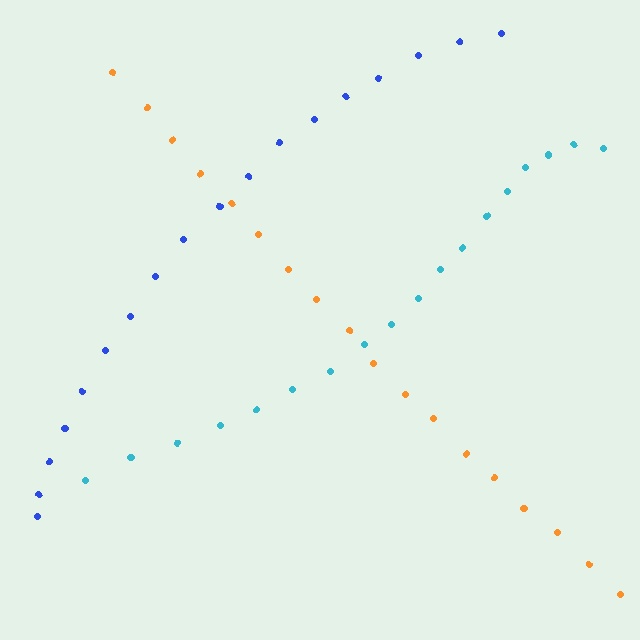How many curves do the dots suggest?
There are 3 distinct paths.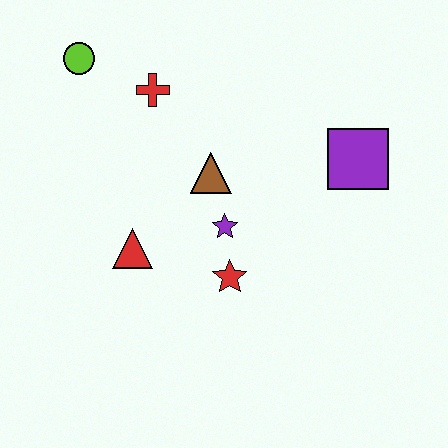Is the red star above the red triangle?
No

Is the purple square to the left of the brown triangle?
No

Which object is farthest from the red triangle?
The purple square is farthest from the red triangle.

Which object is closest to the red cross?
The lime circle is closest to the red cross.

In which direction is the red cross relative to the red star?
The red cross is above the red star.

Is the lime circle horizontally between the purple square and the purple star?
No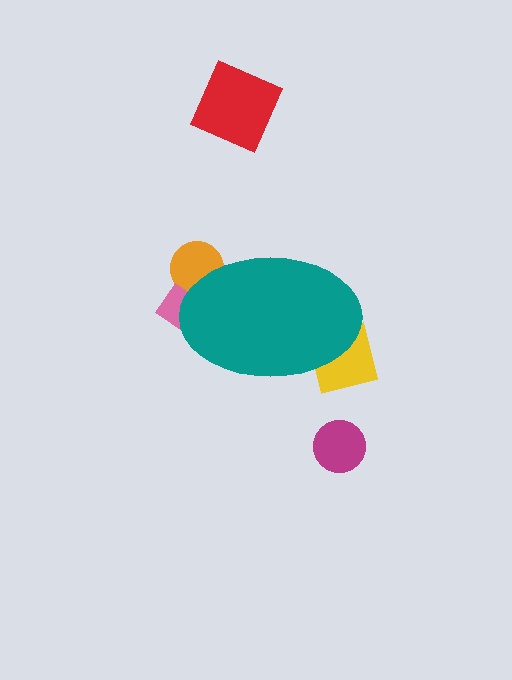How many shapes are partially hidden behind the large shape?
3 shapes are partially hidden.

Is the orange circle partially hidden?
Yes, the orange circle is partially hidden behind the teal ellipse.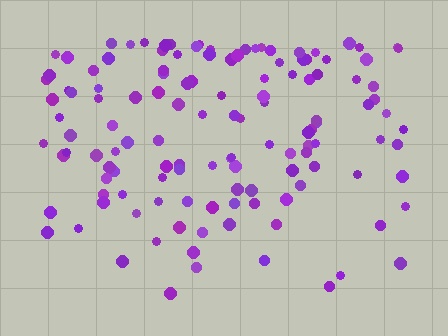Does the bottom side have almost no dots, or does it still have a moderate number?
Still a moderate number, just noticeably fewer than the top.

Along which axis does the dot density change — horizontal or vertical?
Vertical.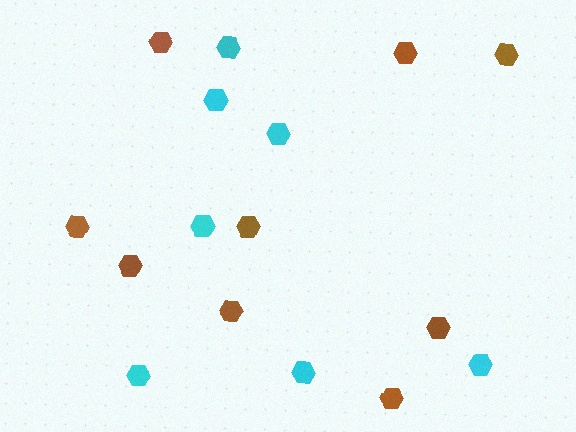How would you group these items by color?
There are 2 groups: one group of brown hexagons (9) and one group of cyan hexagons (7).